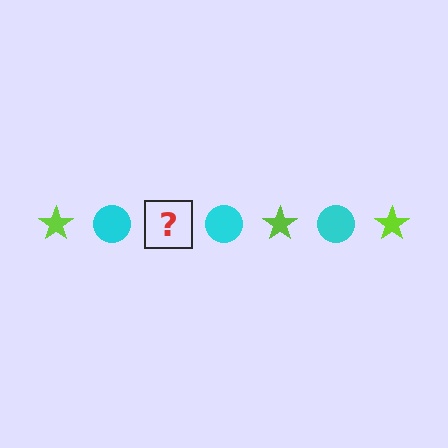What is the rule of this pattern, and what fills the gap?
The rule is that the pattern alternates between lime star and cyan circle. The gap should be filled with a lime star.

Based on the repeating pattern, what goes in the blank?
The blank should be a lime star.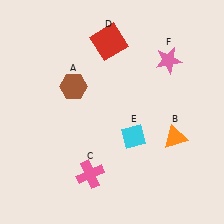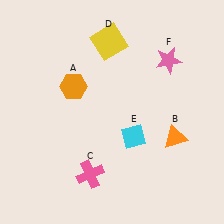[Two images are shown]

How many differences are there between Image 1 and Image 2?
There are 2 differences between the two images.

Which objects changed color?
A changed from brown to orange. D changed from red to yellow.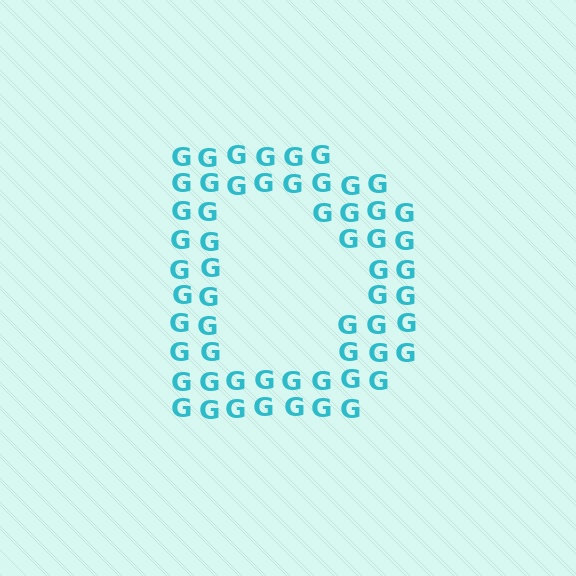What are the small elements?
The small elements are letter G's.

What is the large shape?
The large shape is the letter D.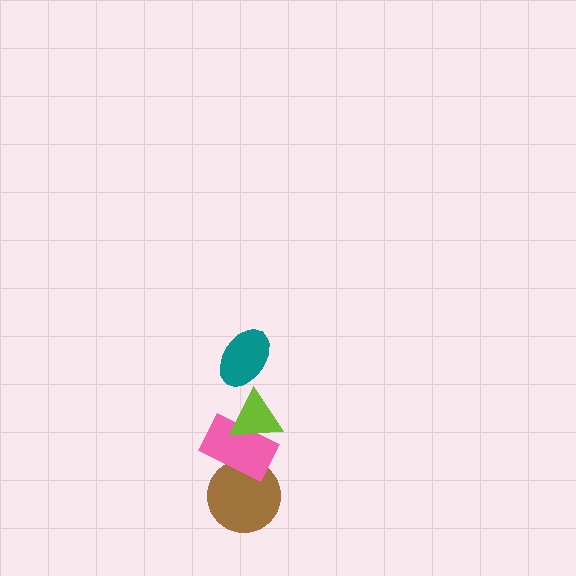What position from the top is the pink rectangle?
The pink rectangle is 3rd from the top.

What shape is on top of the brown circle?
The pink rectangle is on top of the brown circle.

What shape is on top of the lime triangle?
The teal ellipse is on top of the lime triangle.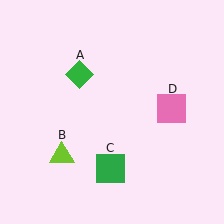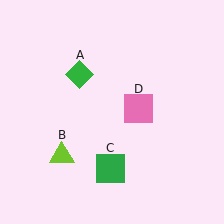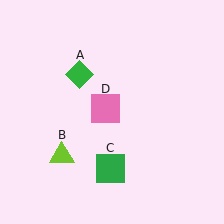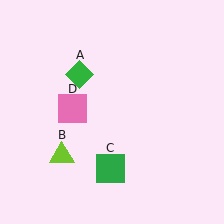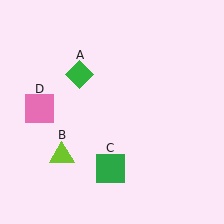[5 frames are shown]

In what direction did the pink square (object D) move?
The pink square (object D) moved left.